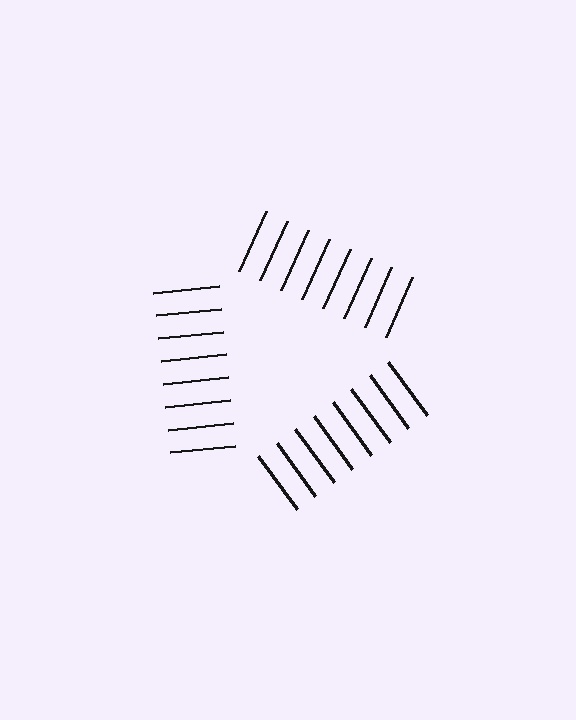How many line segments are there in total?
24 — 8 along each of the 3 edges.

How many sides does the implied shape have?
3 sides — the line-ends trace a triangle.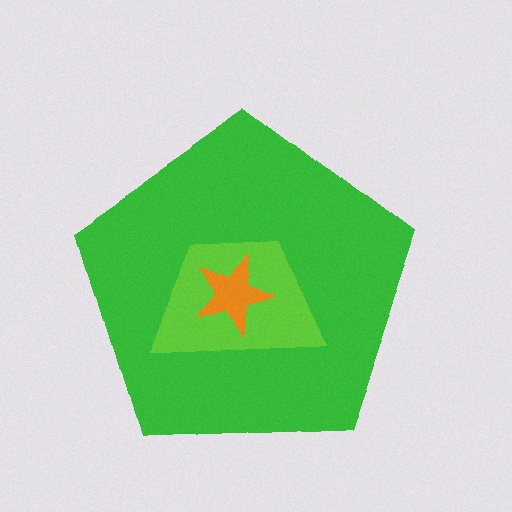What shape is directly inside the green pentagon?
The lime trapezoid.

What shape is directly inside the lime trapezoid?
The orange star.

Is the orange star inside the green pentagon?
Yes.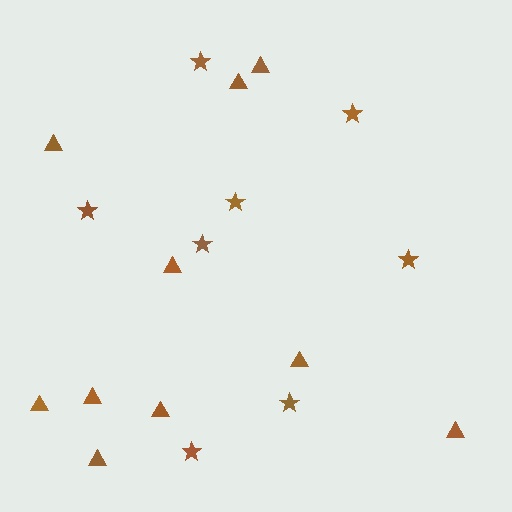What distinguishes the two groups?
There are 2 groups: one group of stars (8) and one group of triangles (10).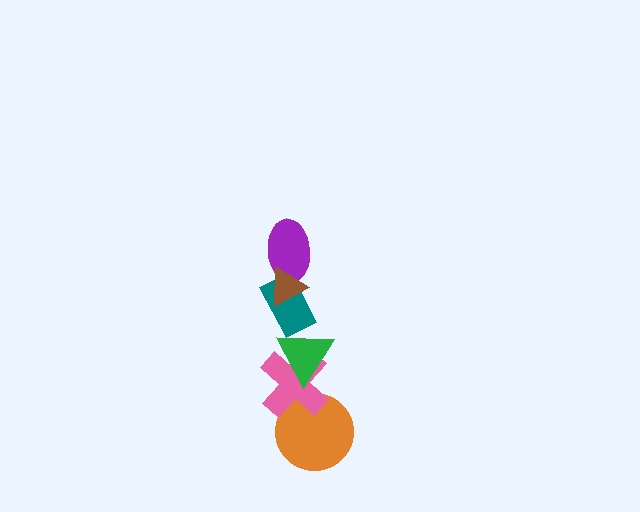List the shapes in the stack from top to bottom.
From top to bottom: the brown triangle, the purple ellipse, the teal rectangle, the green triangle, the pink cross, the orange circle.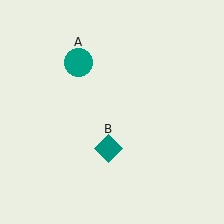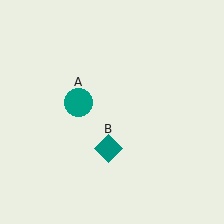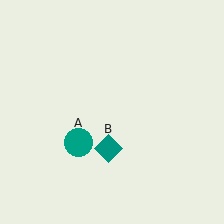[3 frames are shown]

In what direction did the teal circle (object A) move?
The teal circle (object A) moved down.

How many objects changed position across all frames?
1 object changed position: teal circle (object A).